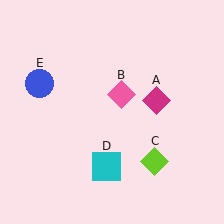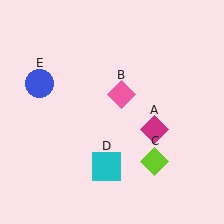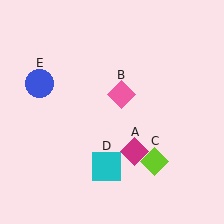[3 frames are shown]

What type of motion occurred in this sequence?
The magenta diamond (object A) rotated clockwise around the center of the scene.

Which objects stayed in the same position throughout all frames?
Pink diamond (object B) and lime diamond (object C) and cyan square (object D) and blue circle (object E) remained stationary.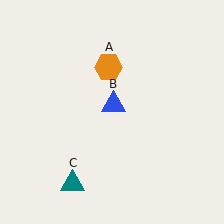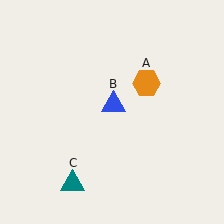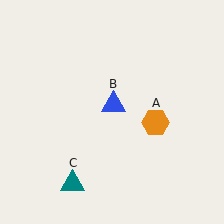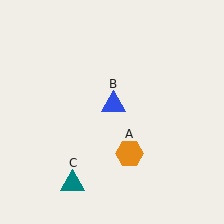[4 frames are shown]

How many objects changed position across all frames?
1 object changed position: orange hexagon (object A).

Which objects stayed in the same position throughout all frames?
Blue triangle (object B) and teal triangle (object C) remained stationary.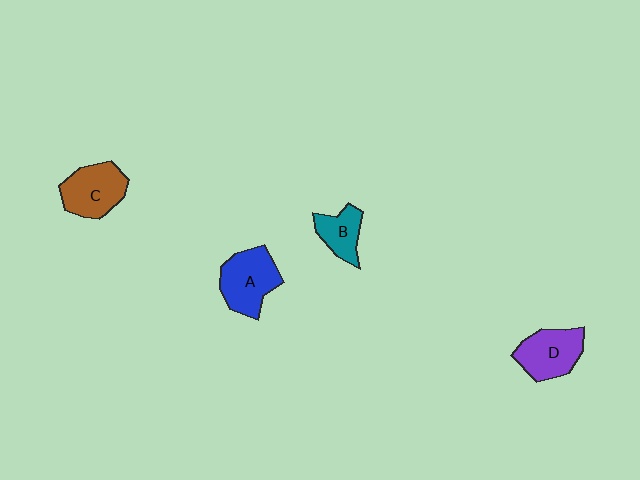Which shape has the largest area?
Shape A (blue).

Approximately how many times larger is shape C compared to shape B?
Approximately 1.5 times.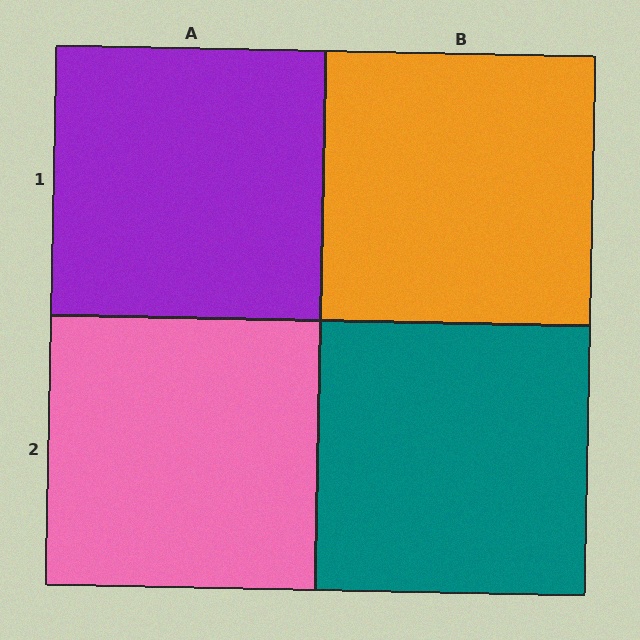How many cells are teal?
1 cell is teal.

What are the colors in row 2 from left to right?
Pink, teal.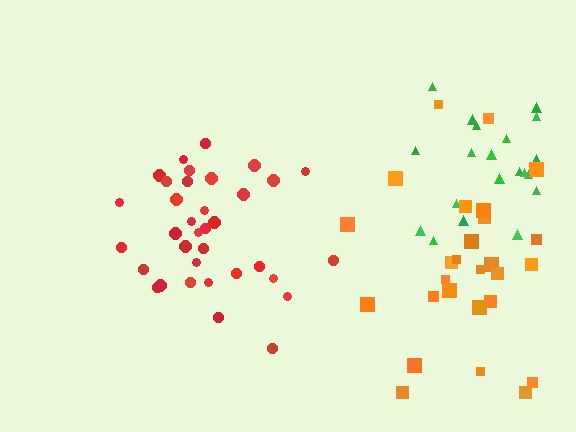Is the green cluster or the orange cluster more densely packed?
Green.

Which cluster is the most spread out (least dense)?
Orange.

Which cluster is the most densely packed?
Green.